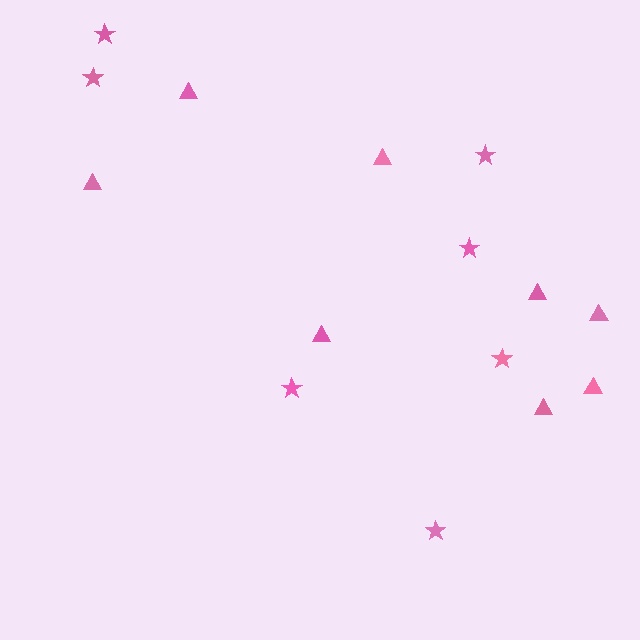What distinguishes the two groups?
There are 2 groups: one group of stars (7) and one group of triangles (8).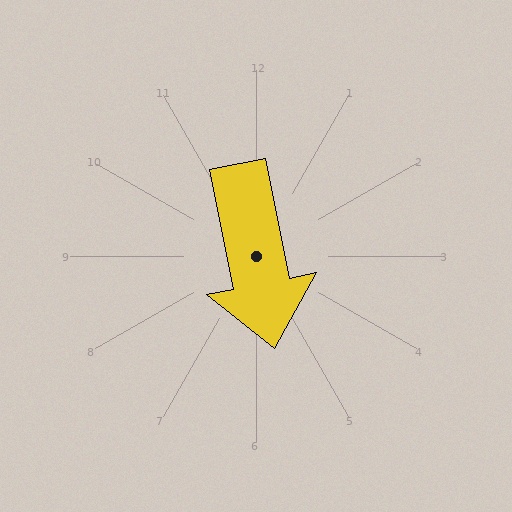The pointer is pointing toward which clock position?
Roughly 6 o'clock.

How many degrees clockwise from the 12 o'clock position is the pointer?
Approximately 169 degrees.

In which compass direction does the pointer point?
South.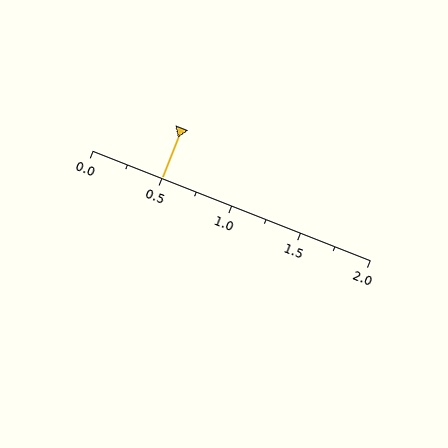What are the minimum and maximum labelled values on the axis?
The axis runs from 0.0 to 2.0.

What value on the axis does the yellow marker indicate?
The marker indicates approximately 0.5.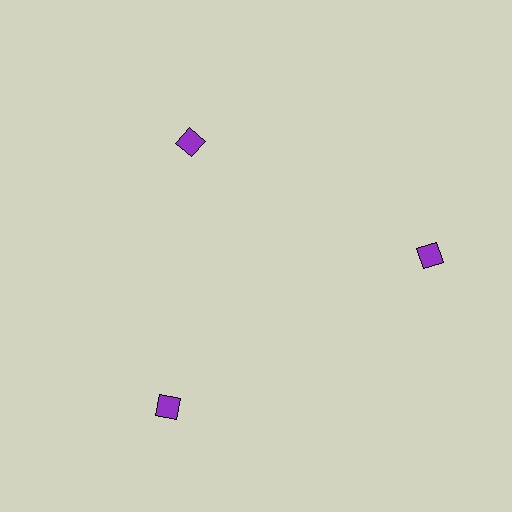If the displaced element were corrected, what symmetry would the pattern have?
It would have 3-fold rotational symmetry — the pattern would map onto itself every 120 degrees.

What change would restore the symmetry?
The symmetry would be restored by moving it outward, back onto the ring so that all 3 diamonds sit at equal angles and equal distance from the center.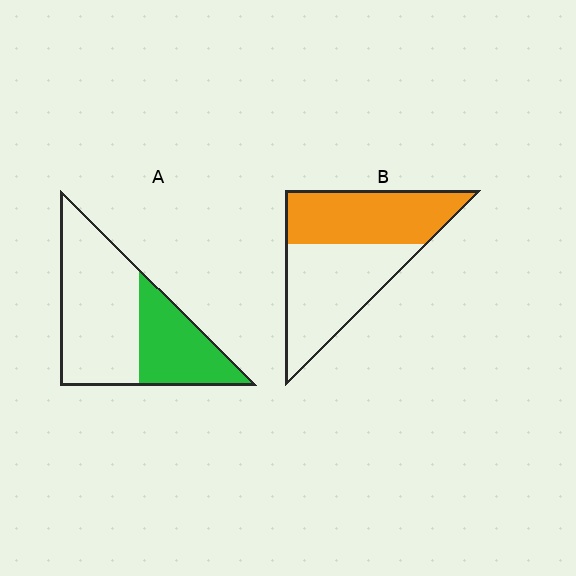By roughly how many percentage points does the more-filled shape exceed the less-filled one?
By roughly 10 percentage points (B over A).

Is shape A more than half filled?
No.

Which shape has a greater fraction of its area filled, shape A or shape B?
Shape B.